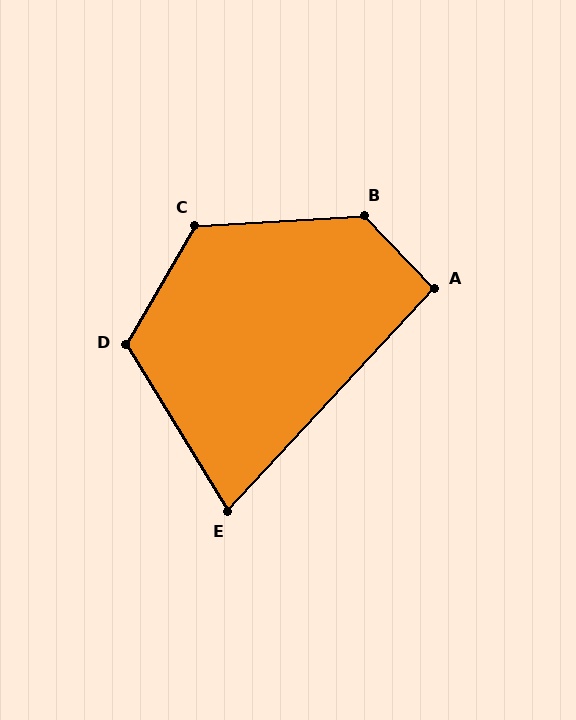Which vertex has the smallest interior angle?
E, at approximately 74 degrees.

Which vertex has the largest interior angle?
B, at approximately 131 degrees.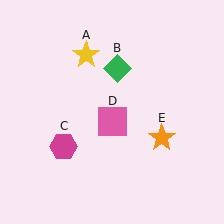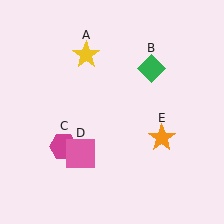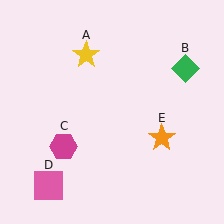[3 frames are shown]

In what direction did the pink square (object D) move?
The pink square (object D) moved down and to the left.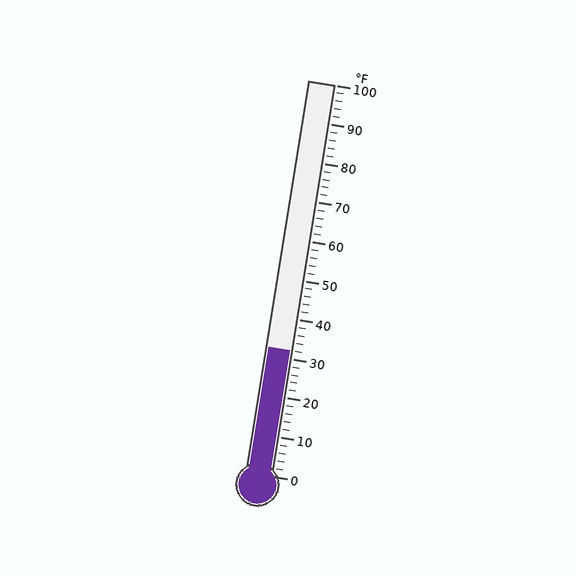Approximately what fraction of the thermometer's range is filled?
The thermometer is filled to approximately 30% of its range.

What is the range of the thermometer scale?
The thermometer scale ranges from 0°F to 100°F.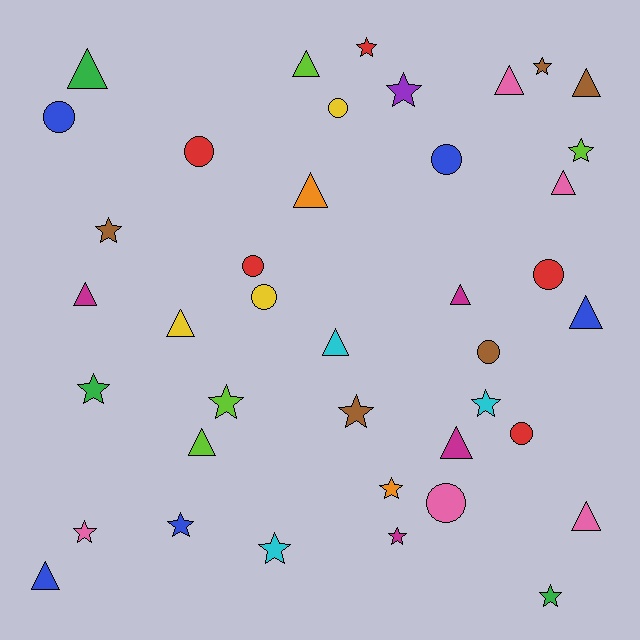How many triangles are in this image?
There are 15 triangles.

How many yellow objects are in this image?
There are 3 yellow objects.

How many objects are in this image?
There are 40 objects.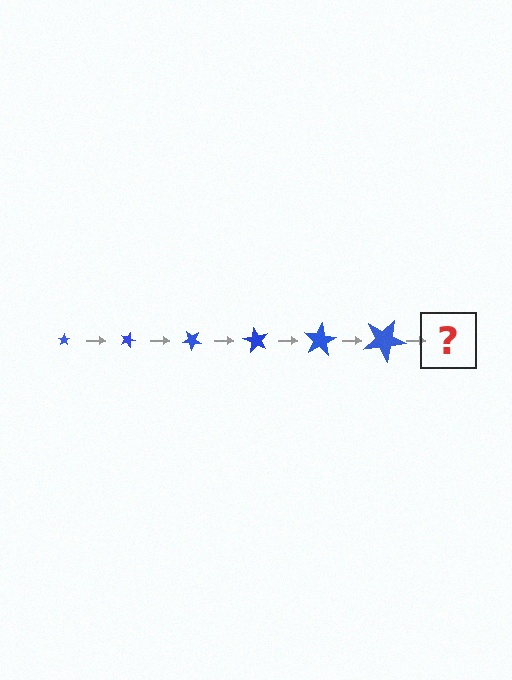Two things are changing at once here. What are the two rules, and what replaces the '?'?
The two rules are that the star grows larger each step and it rotates 20 degrees each step. The '?' should be a star, larger than the previous one and rotated 120 degrees from the start.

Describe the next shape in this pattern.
It should be a star, larger than the previous one and rotated 120 degrees from the start.